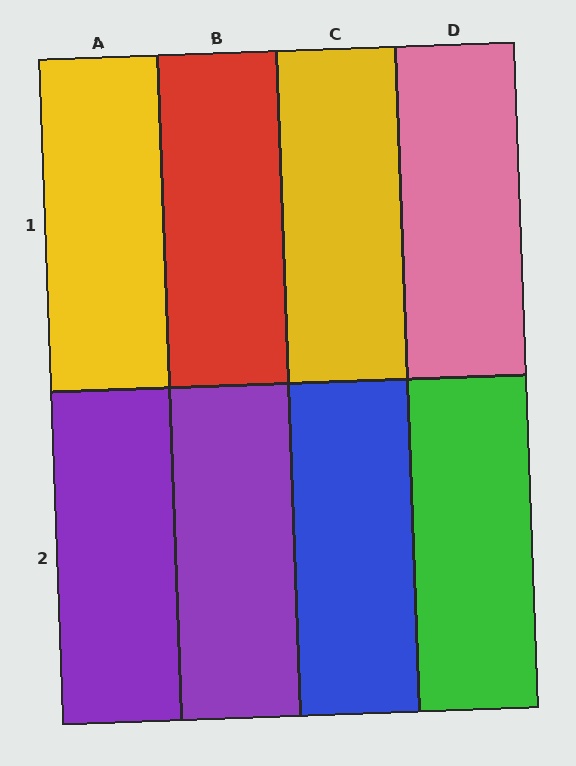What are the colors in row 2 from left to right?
Purple, purple, blue, green.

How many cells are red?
1 cell is red.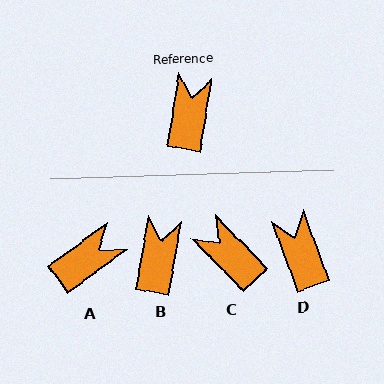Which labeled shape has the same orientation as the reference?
B.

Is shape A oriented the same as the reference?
No, it is off by about 44 degrees.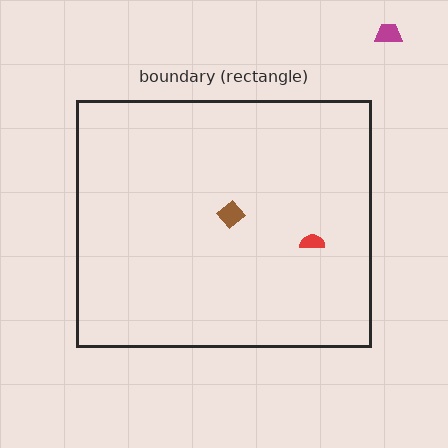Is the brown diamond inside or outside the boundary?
Inside.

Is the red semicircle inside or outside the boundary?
Inside.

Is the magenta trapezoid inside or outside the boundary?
Outside.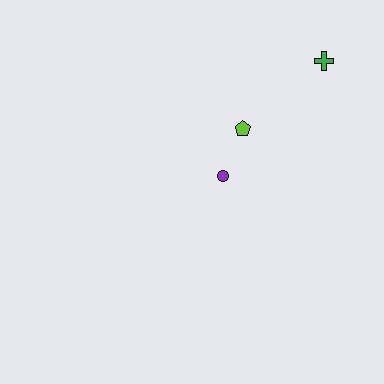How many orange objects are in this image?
There are no orange objects.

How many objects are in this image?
There are 3 objects.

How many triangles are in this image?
There are no triangles.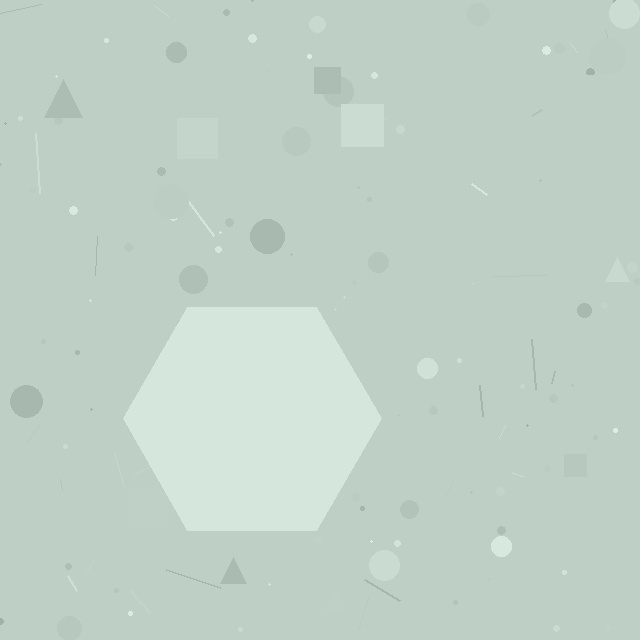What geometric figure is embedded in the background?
A hexagon is embedded in the background.